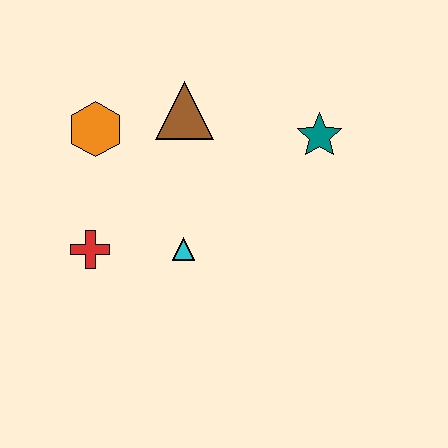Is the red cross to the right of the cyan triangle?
No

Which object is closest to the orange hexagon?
The brown triangle is closest to the orange hexagon.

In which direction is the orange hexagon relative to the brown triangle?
The orange hexagon is to the left of the brown triangle.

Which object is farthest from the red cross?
The teal star is farthest from the red cross.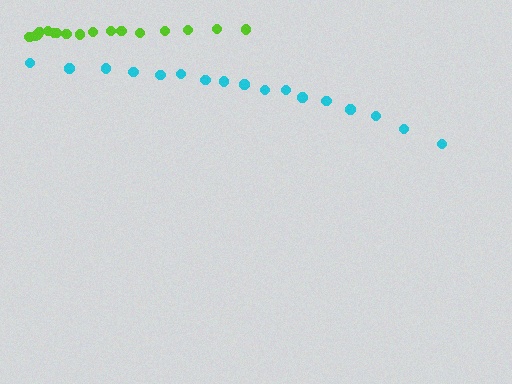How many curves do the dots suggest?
There are 2 distinct paths.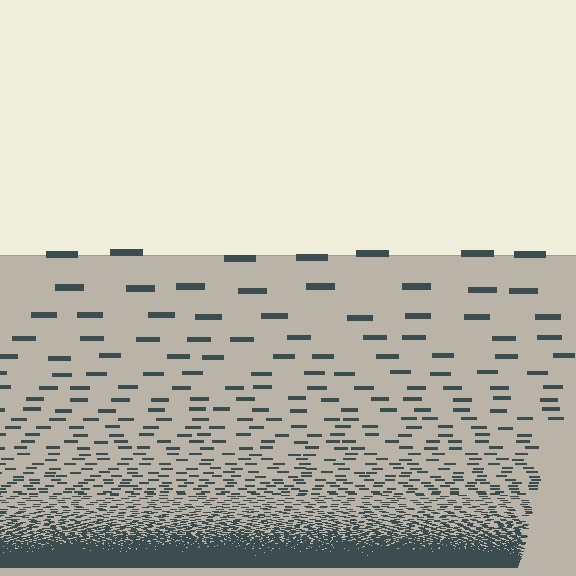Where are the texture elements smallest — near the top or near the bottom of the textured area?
Near the bottom.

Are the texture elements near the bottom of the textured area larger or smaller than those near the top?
Smaller. The gradient is inverted — elements near the bottom are smaller and denser.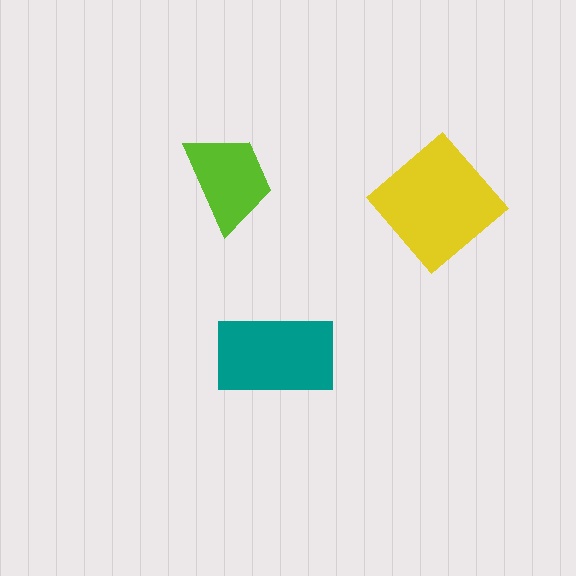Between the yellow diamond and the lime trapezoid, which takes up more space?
The yellow diamond.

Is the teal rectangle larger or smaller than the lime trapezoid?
Larger.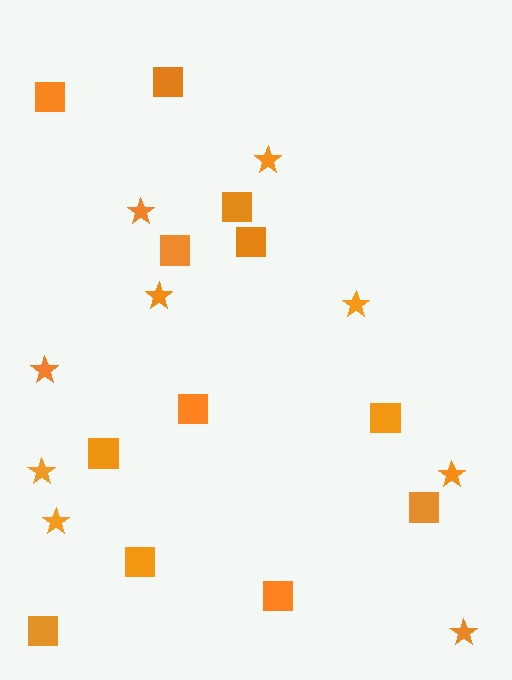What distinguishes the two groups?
There are 2 groups: one group of squares (12) and one group of stars (9).